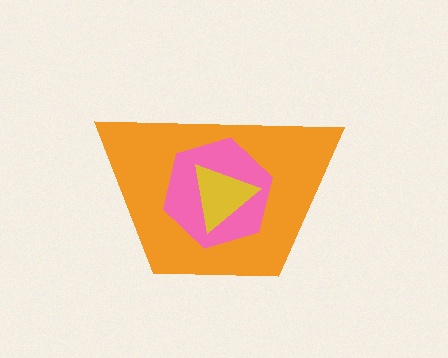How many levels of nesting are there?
3.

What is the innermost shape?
The yellow triangle.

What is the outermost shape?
The orange trapezoid.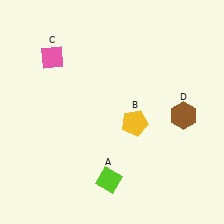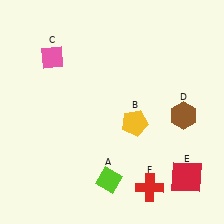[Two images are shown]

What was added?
A red square (E), a red cross (F) were added in Image 2.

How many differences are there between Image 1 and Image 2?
There are 2 differences between the two images.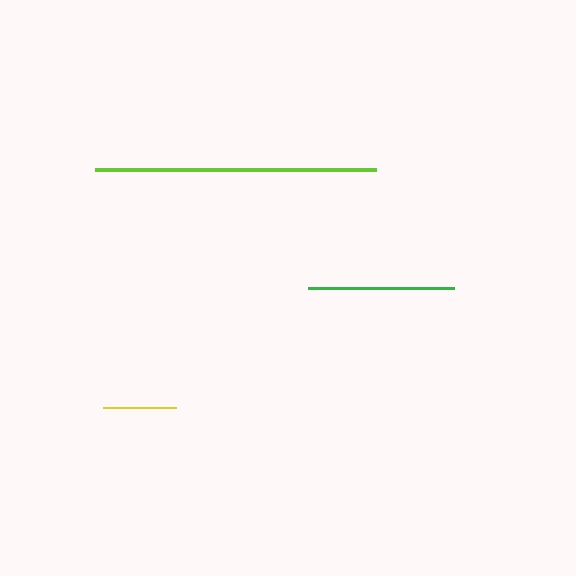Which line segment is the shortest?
The yellow line is the shortest at approximately 72 pixels.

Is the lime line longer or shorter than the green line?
The lime line is longer than the green line.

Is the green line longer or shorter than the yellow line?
The green line is longer than the yellow line.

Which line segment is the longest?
The lime line is the longest at approximately 281 pixels.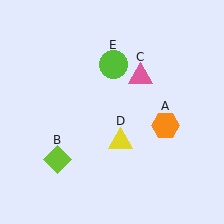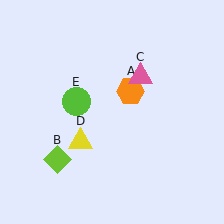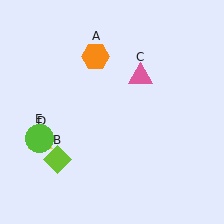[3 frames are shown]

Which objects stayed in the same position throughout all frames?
Lime diamond (object B) and pink triangle (object C) remained stationary.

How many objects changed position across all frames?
3 objects changed position: orange hexagon (object A), yellow triangle (object D), lime circle (object E).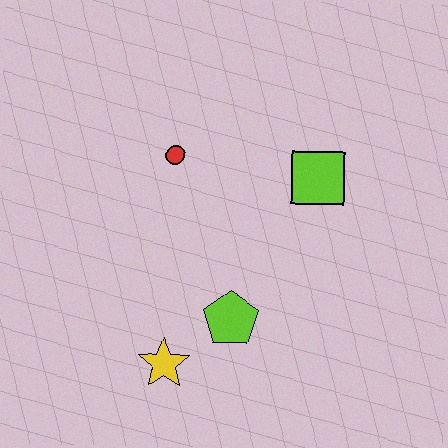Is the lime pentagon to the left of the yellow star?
No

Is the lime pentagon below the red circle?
Yes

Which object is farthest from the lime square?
The yellow star is farthest from the lime square.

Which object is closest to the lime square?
The red circle is closest to the lime square.